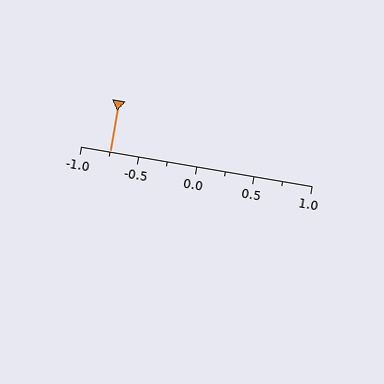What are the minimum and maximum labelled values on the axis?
The axis runs from -1.0 to 1.0.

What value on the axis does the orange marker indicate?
The marker indicates approximately -0.75.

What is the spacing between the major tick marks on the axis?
The major ticks are spaced 0.5 apart.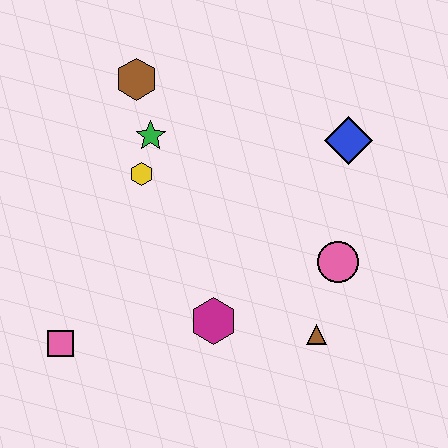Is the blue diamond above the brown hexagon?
No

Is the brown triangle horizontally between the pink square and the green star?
No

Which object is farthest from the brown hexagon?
The brown triangle is farthest from the brown hexagon.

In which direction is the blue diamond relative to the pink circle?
The blue diamond is above the pink circle.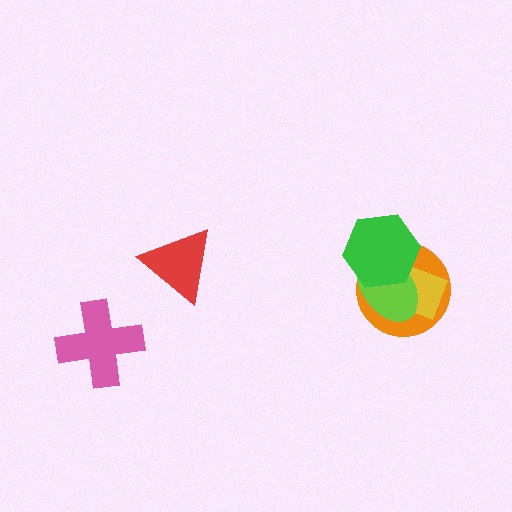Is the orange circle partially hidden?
Yes, it is partially covered by another shape.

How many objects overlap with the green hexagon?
3 objects overlap with the green hexagon.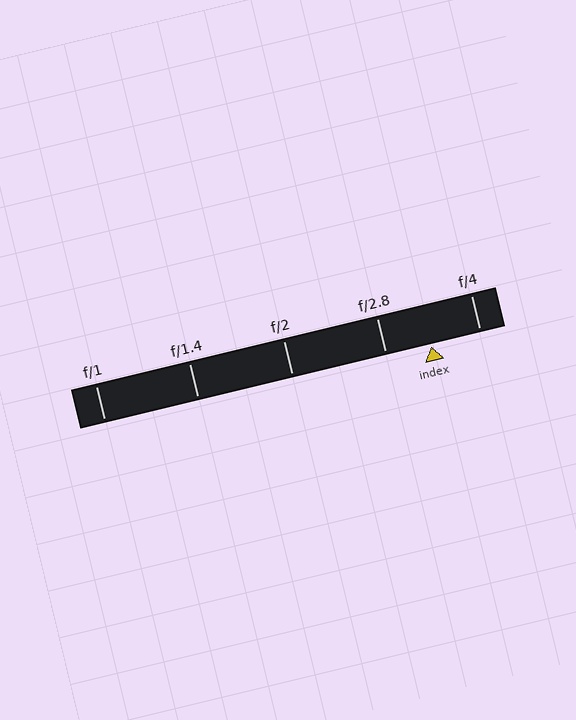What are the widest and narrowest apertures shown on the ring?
The widest aperture shown is f/1 and the narrowest is f/4.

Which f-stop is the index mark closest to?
The index mark is closest to f/2.8.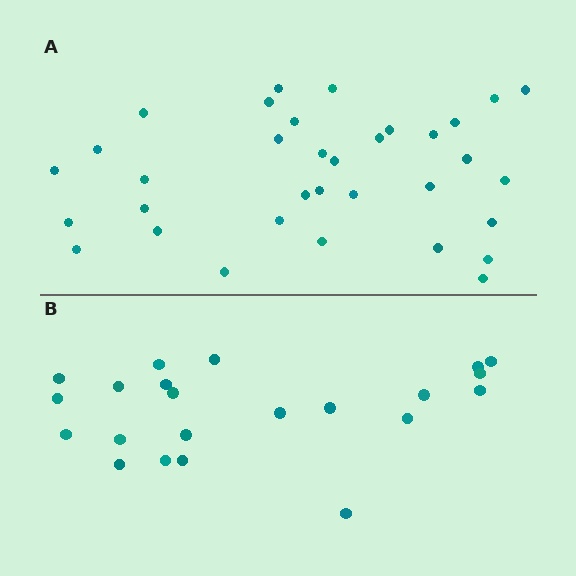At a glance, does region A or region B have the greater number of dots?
Region A (the top region) has more dots.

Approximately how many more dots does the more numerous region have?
Region A has roughly 12 or so more dots than region B.